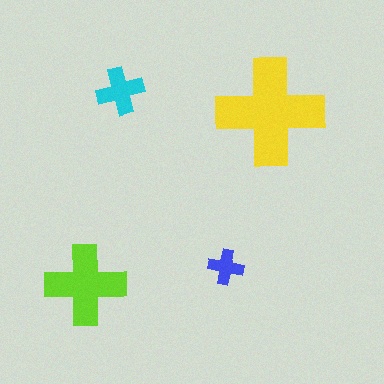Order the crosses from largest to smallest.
the yellow one, the lime one, the cyan one, the blue one.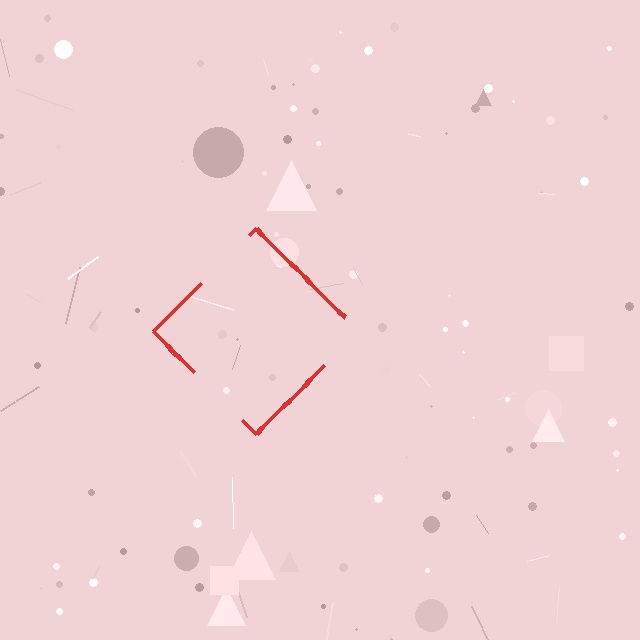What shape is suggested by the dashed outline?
The dashed outline suggests a diamond.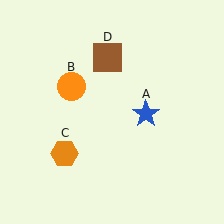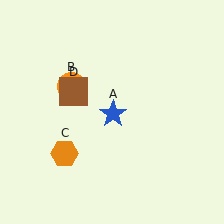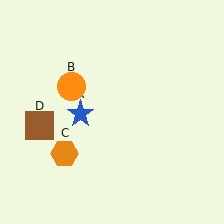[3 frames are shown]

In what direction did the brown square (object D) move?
The brown square (object D) moved down and to the left.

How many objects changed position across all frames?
2 objects changed position: blue star (object A), brown square (object D).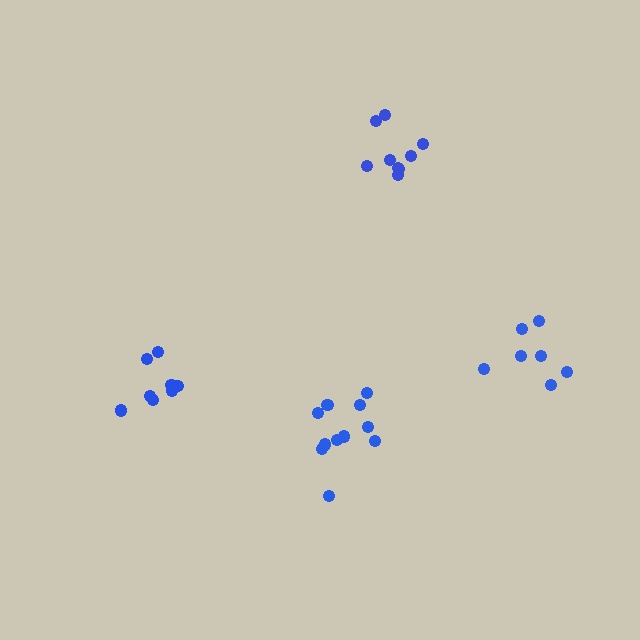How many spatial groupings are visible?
There are 4 spatial groupings.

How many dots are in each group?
Group 1: 8 dots, Group 2: 9 dots, Group 3: 7 dots, Group 4: 11 dots (35 total).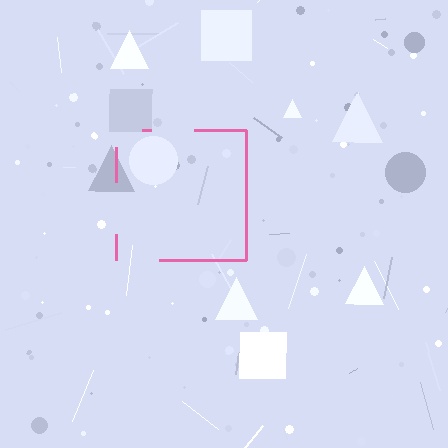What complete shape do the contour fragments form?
The contour fragments form a square.